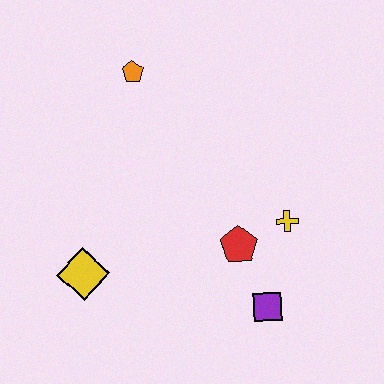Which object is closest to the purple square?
The red pentagon is closest to the purple square.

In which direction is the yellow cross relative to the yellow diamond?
The yellow cross is to the right of the yellow diamond.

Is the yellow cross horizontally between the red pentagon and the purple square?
No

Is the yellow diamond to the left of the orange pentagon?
Yes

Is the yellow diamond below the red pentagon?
Yes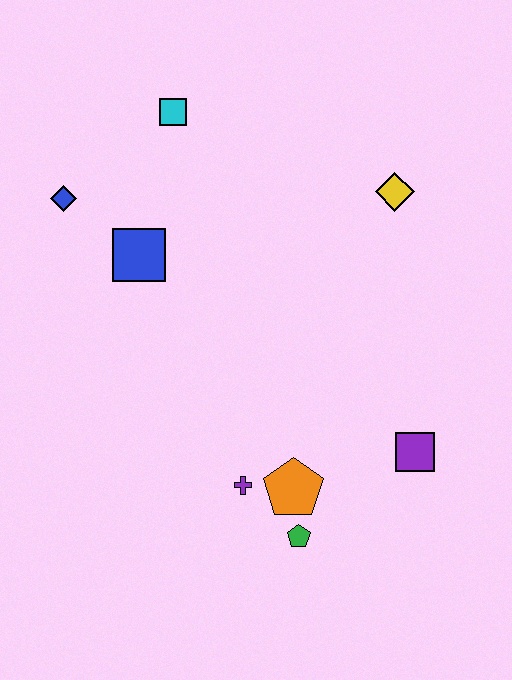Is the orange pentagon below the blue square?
Yes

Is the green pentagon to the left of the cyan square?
No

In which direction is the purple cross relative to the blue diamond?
The purple cross is below the blue diamond.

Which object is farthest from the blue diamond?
The purple square is farthest from the blue diamond.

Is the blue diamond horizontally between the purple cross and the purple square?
No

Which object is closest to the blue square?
The blue diamond is closest to the blue square.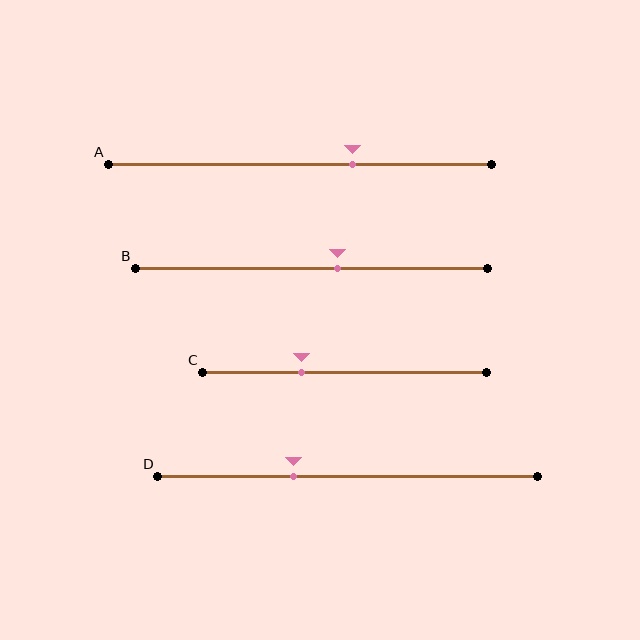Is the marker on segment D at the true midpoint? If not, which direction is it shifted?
No, the marker on segment D is shifted to the left by about 14% of the segment length.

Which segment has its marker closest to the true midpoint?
Segment B has its marker closest to the true midpoint.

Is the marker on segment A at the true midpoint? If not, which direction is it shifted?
No, the marker on segment A is shifted to the right by about 14% of the segment length.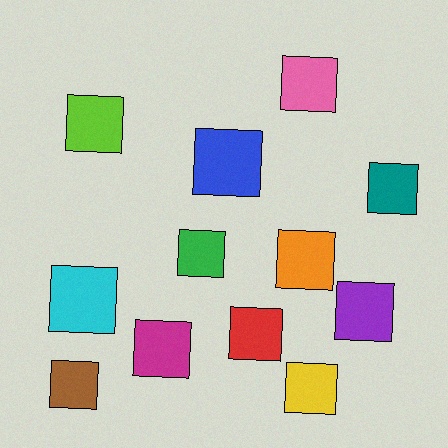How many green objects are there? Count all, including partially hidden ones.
There is 1 green object.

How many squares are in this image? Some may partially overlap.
There are 12 squares.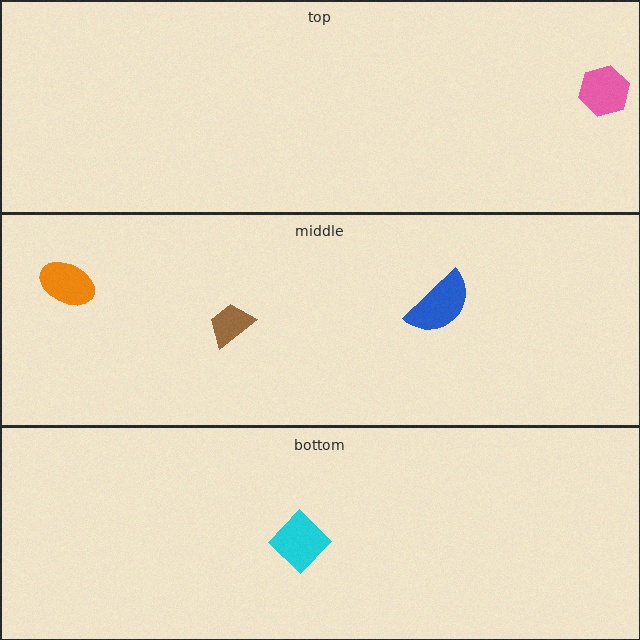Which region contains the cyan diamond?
The bottom region.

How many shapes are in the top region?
1.